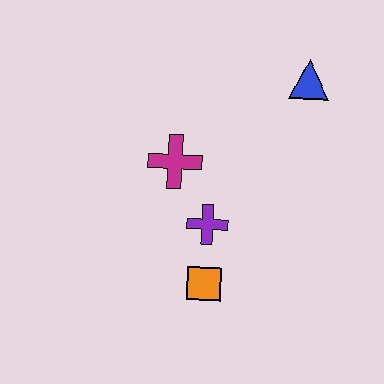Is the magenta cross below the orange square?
No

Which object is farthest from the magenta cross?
The blue triangle is farthest from the magenta cross.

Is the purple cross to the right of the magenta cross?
Yes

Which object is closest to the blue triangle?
The magenta cross is closest to the blue triangle.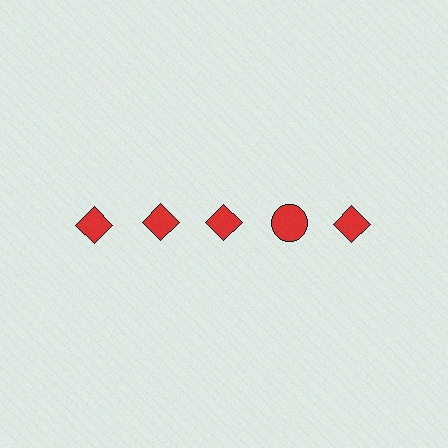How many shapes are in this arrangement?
There are 5 shapes arranged in a grid pattern.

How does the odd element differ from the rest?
It has a different shape: circle instead of diamond.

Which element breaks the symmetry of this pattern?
The red circle in the top row, second from right column breaks the symmetry. All other shapes are red diamonds.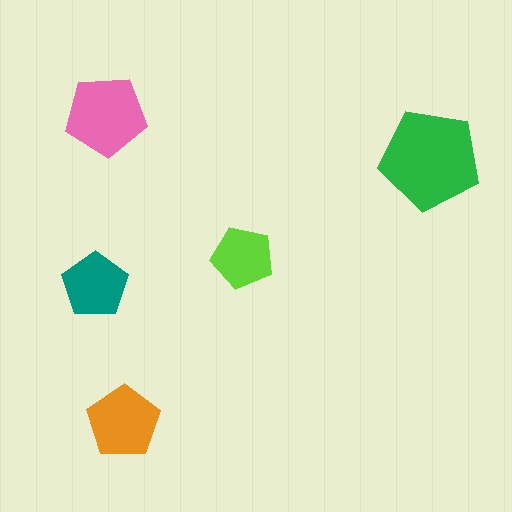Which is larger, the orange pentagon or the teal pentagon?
The orange one.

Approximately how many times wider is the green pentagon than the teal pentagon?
About 1.5 times wider.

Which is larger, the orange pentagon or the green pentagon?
The green one.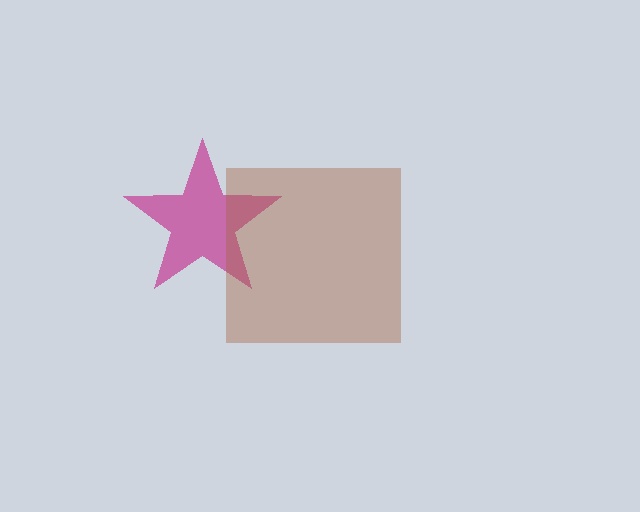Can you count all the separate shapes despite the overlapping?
Yes, there are 2 separate shapes.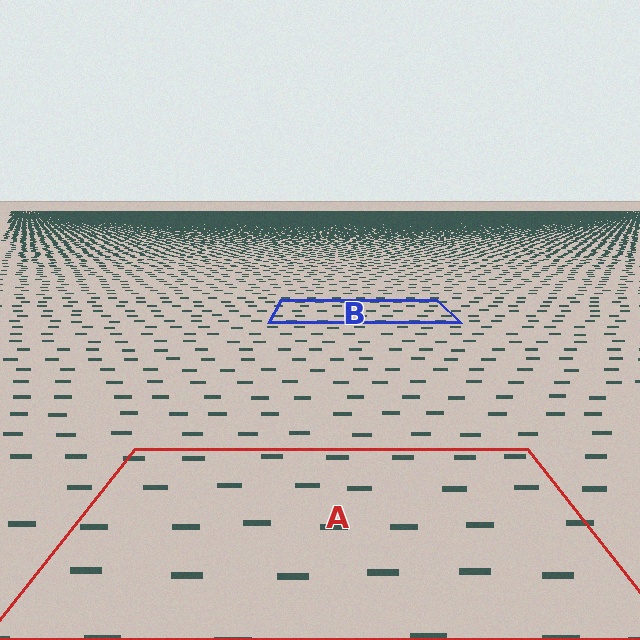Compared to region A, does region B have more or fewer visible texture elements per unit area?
Region B has more texture elements per unit area — they are packed more densely because it is farther away.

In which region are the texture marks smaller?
The texture marks are smaller in region B, because it is farther away.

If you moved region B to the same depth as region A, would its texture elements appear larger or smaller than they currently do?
They would appear larger. At a closer depth, the same texture elements are projected at a bigger on-screen size.